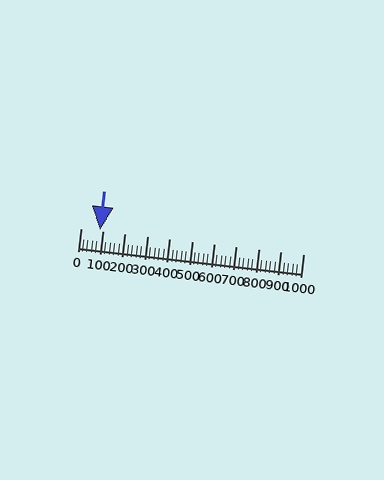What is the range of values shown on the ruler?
The ruler shows values from 0 to 1000.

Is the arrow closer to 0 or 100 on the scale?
The arrow is closer to 100.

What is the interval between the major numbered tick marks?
The major tick marks are spaced 100 units apart.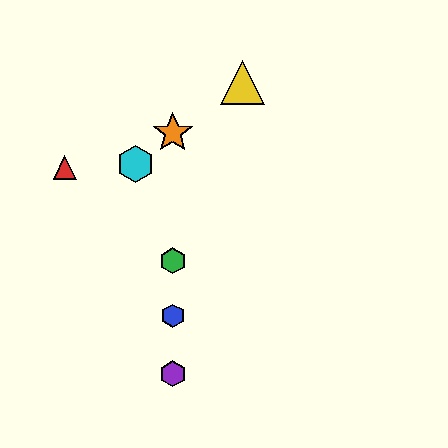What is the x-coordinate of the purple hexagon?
The purple hexagon is at x≈173.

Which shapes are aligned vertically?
The blue hexagon, the green hexagon, the purple hexagon, the orange star are aligned vertically.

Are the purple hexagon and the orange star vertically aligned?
Yes, both are at x≈173.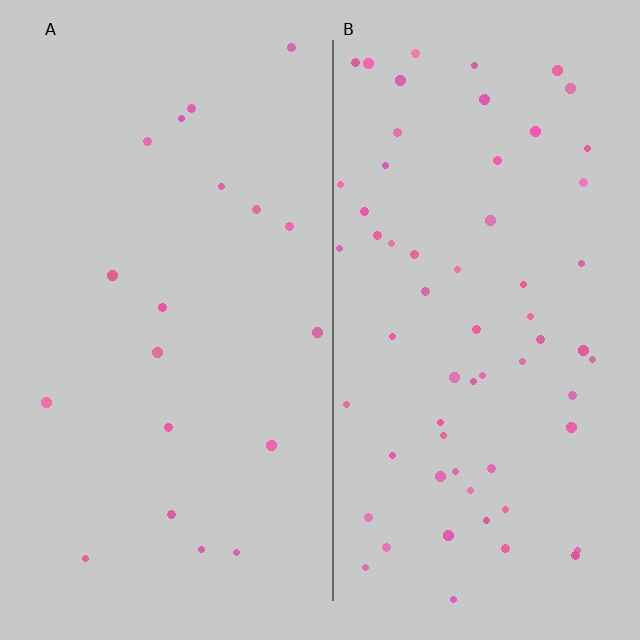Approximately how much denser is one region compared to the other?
Approximately 3.4× — region B over region A.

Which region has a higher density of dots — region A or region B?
B (the right).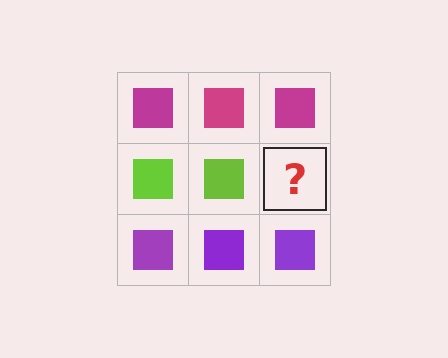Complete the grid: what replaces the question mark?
The question mark should be replaced with a lime square.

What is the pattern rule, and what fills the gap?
The rule is that each row has a consistent color. The gap should be filled with a lime square.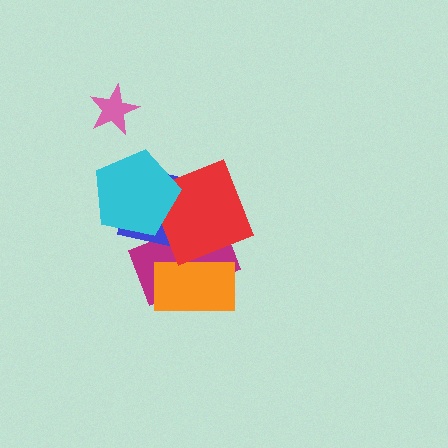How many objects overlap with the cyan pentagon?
3 objects overlap with the cyan pentagon.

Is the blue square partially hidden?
Yes, it is partially covered by another shape.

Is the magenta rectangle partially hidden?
Yes, it is partially covered by another shape.